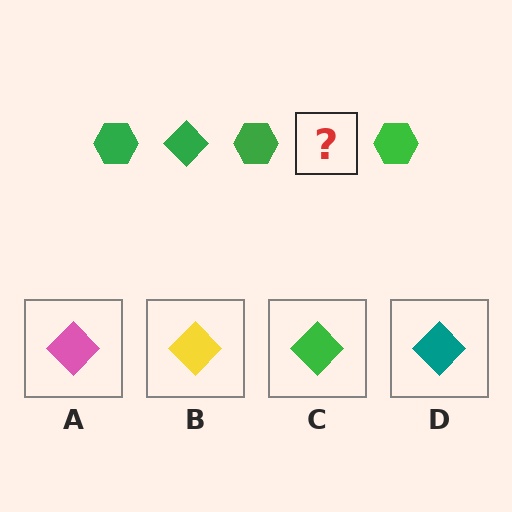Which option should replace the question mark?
Option C.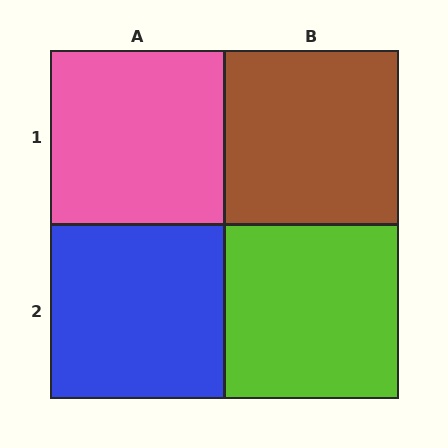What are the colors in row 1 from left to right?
Pink, brown.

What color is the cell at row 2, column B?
Lime.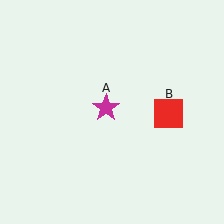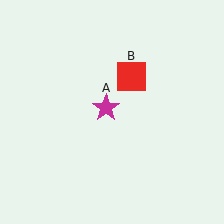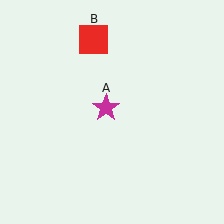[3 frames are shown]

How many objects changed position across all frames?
1 object changed position: red square (object B).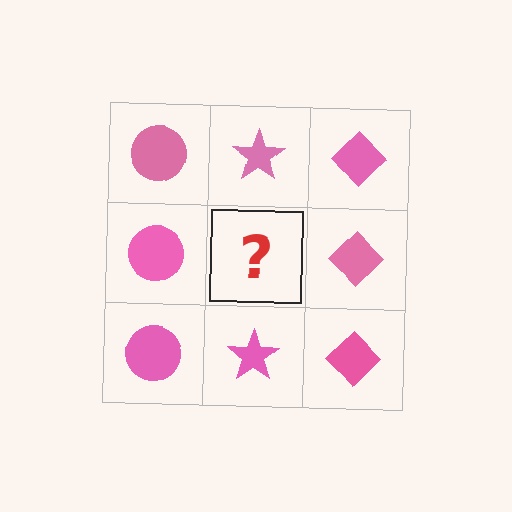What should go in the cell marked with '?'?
The missing cell should contain a pink star.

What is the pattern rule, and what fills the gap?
The rule is that each column has a consistent shape. The gap should be filled with a pink star.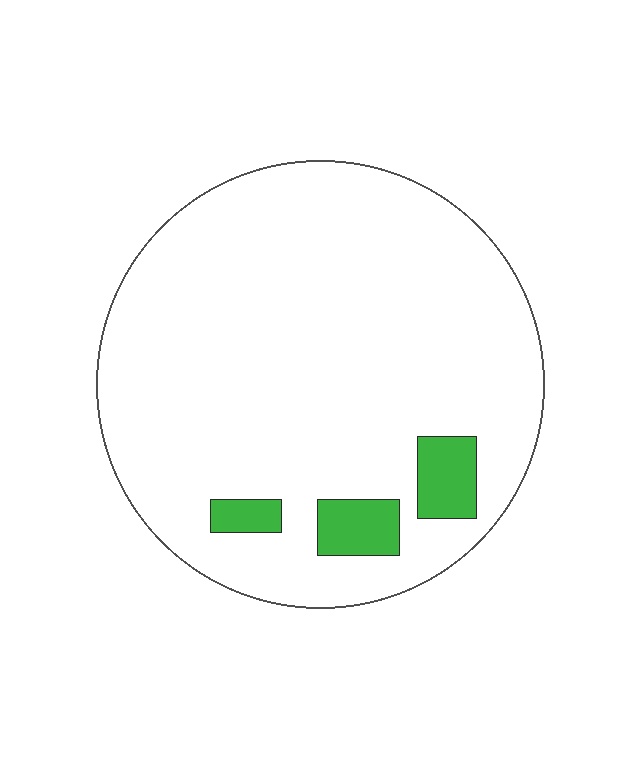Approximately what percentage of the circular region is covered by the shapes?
Approximately 10%.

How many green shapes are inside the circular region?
3.